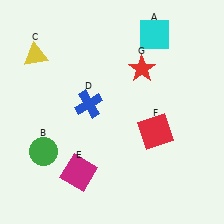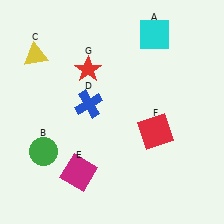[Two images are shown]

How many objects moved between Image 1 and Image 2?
1 object moved between the two images.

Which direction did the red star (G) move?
The red star (G) moved left.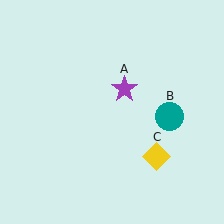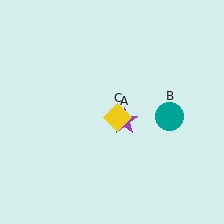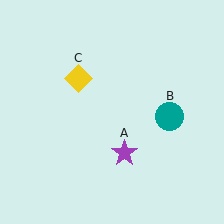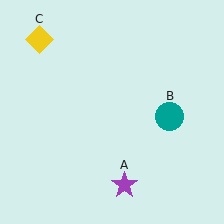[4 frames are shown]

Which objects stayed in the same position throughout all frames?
Teal circle (object B) remained stationary.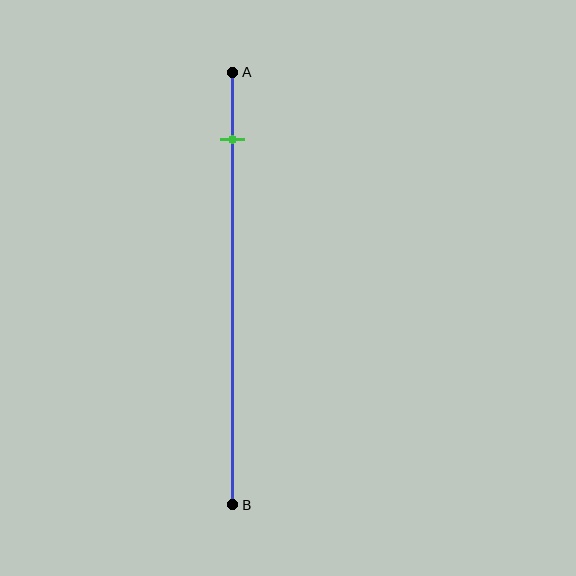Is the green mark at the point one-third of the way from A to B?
No, the mark is at about 15% from A, not at the 33% one-third point.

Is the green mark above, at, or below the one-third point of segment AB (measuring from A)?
The green mark is above the one-third point of segment AB.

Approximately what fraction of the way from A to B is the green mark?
The green mark is approximately 15% of the way from A to B.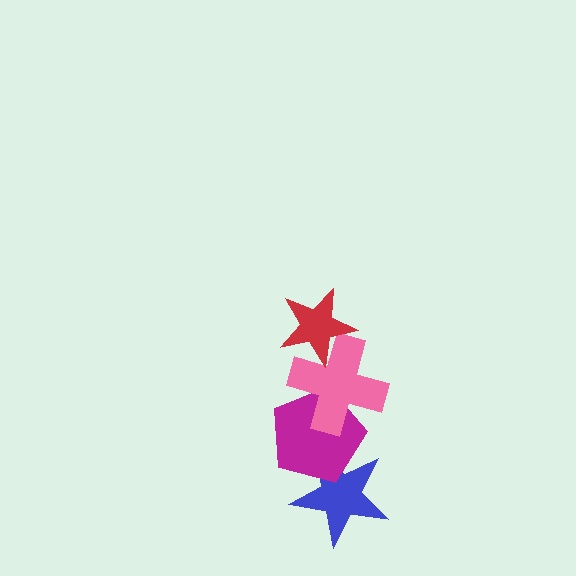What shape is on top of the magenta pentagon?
The pink cross is on top of the magenta pentagon.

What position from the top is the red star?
The red star is 1st from the top.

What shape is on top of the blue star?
The magenta pentagon is on top of the blue star.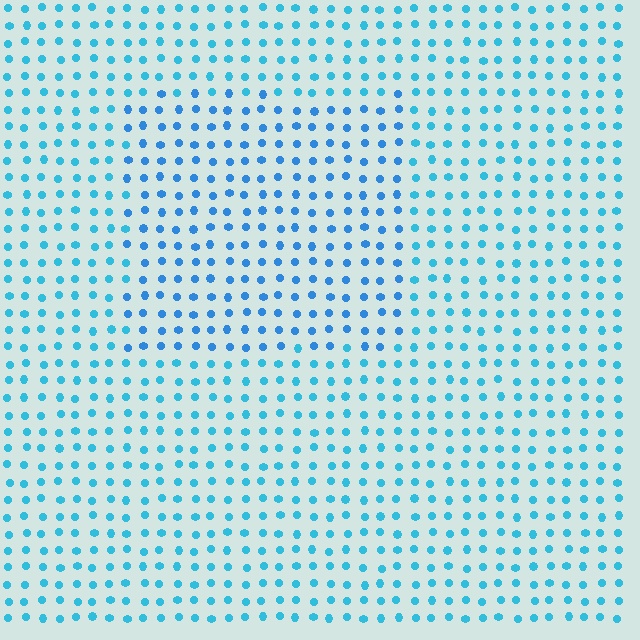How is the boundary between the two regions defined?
The boundary is defined purely by a slight shift in hue (about 19 degrees). Spacing, size, and orientation are identical on both sides.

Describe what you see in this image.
The image is filled with small cyan elements in a uniform arrangement. A rectangle-shaped region is visible where the elements are tinted to a slightly different hue, forming a subtle color boundary.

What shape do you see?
I see a rectangle.